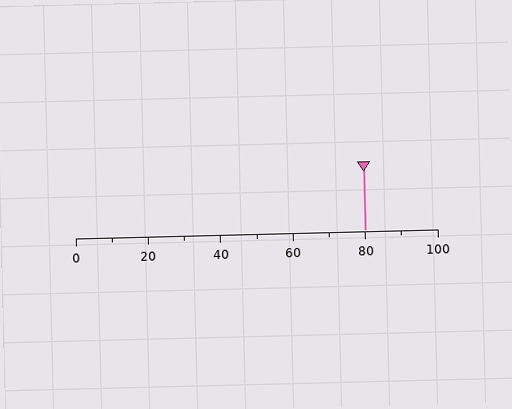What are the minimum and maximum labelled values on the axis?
The axis runs from 0 to 100.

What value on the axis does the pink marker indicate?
The marker indicates approximately 80.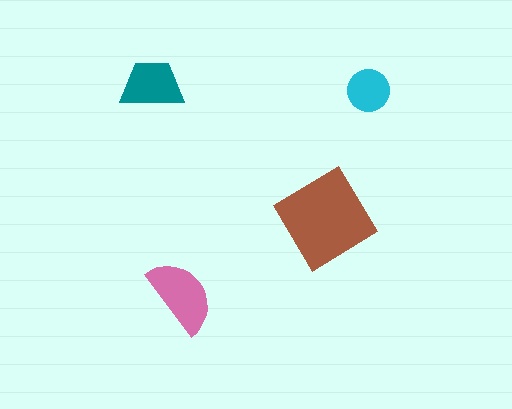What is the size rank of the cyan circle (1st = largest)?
4th.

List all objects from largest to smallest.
The brown diamond, the pink semicircle, the teal trapezoid, the cyan circle.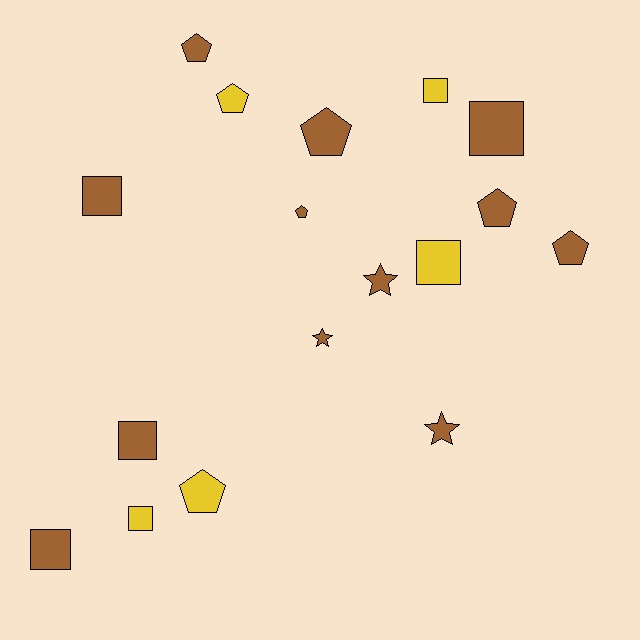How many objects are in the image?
There are 17 objects.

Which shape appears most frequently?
Square, with 7 objects.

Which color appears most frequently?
Brown, with 12 objects.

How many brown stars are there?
There are 3 brown stars.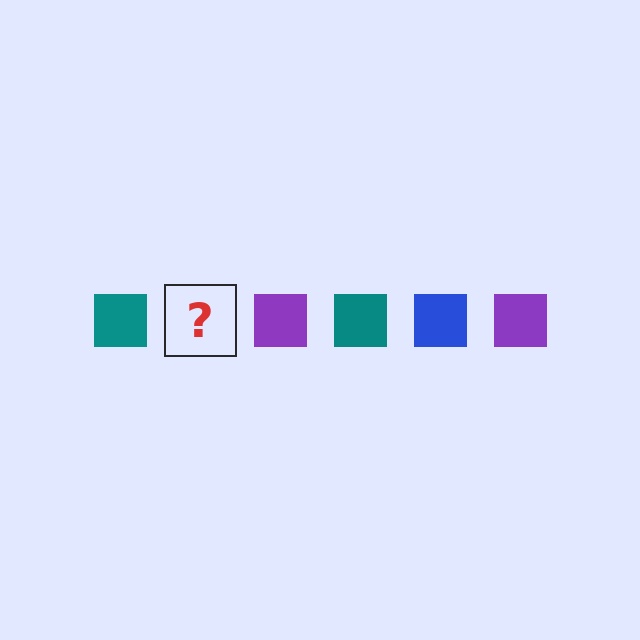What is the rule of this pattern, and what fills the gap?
The rule is that the pattern cycles through teal, blue, purple squares. The gap should be filled with a blue square.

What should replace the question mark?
The question mark should be replaced with a blue square.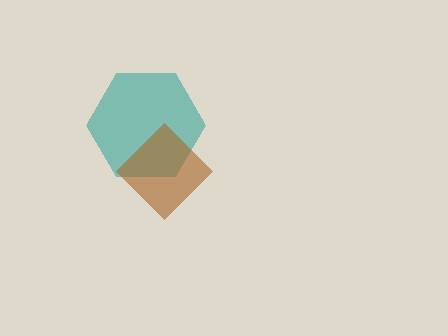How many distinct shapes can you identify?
There are 2 distinct shapes: a teal hexagon, a brown diamond.